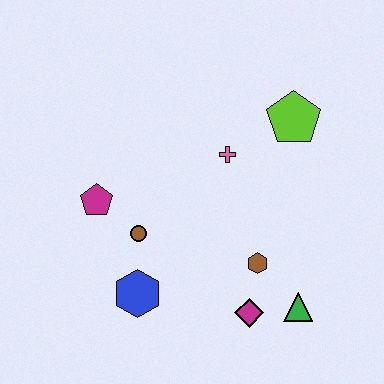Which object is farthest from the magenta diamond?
The lime pentagon is farthest from the magenta diamond.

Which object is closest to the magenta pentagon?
The brown circle is closest to the magenta pentagon.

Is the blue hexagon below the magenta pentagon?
Yes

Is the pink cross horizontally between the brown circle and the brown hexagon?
Yes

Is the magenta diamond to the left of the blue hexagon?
No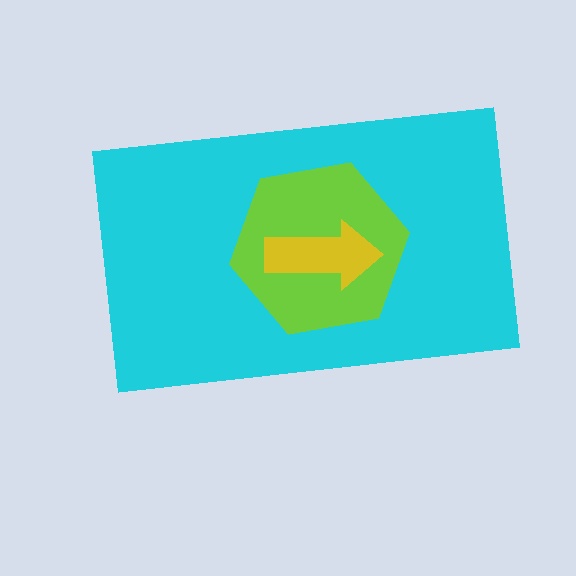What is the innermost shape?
The yellow arrow.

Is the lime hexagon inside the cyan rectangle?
Yes.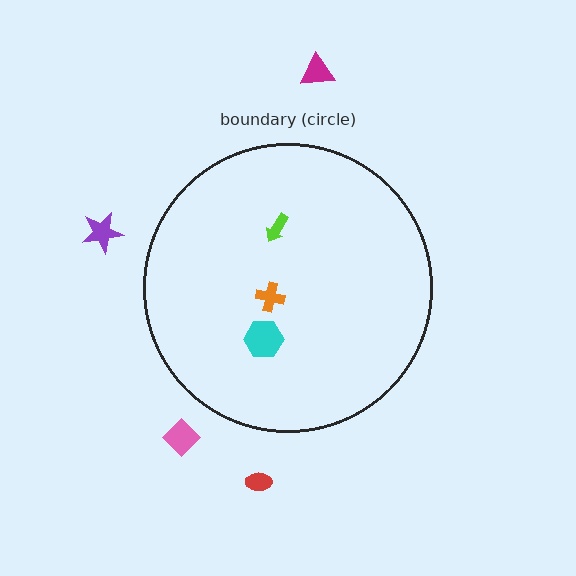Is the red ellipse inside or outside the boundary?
Outside.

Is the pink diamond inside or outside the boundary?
Outside.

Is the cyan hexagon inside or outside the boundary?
Inside.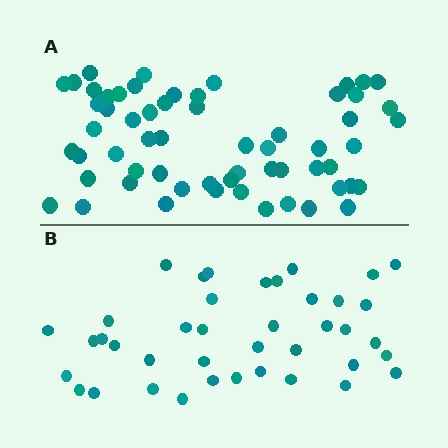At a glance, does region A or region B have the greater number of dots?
Region A (the top region) has more dots.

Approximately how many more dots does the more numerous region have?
Region A has approximately 20 more dots than region B.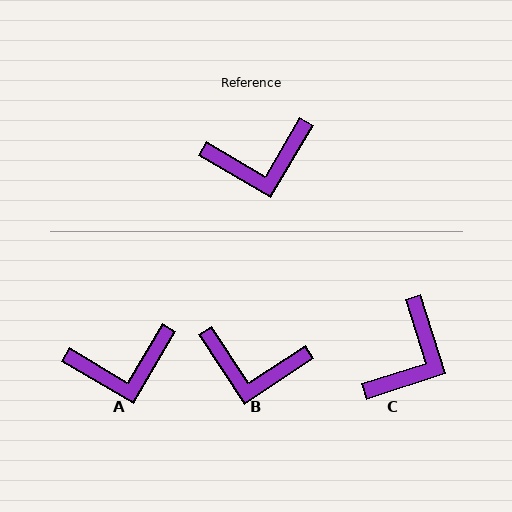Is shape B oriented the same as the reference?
No, it is off by about 26 degrees.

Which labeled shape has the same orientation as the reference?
A.